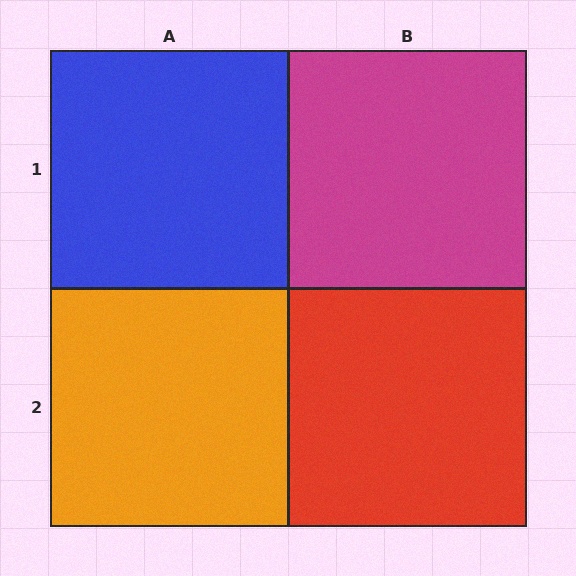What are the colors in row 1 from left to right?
Blue, magenta.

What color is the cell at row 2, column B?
Red.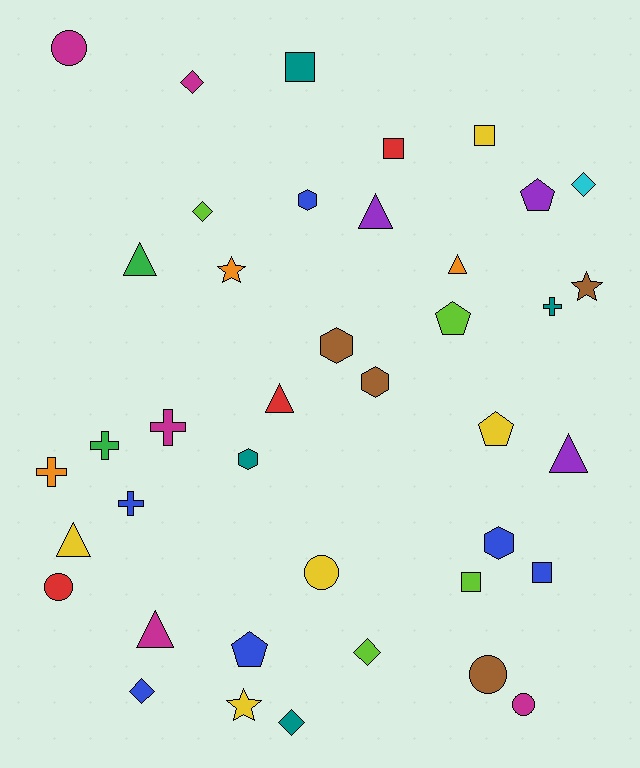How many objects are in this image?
There are 40 objects.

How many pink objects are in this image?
There are no pink objects.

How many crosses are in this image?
There are 5 crosses.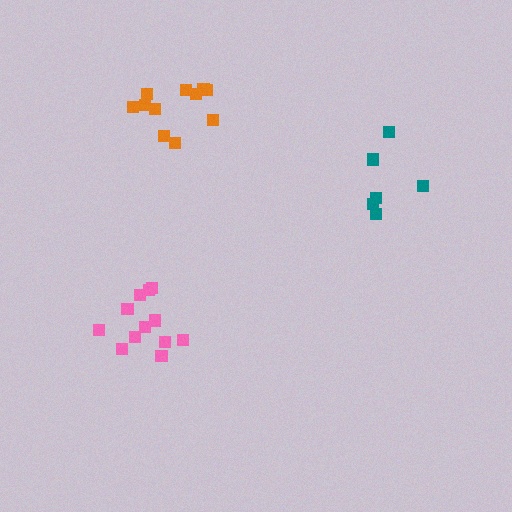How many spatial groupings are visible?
There are 3 spatial groupings.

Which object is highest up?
The orange cluster is topmost.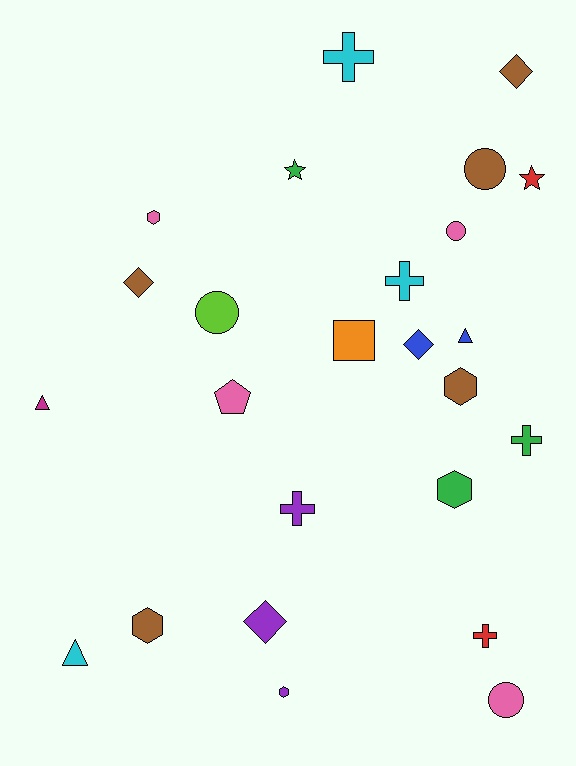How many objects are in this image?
There are 25 objects.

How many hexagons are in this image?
There are 5 hexagons.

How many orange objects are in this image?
There is 1 orange object.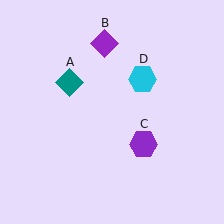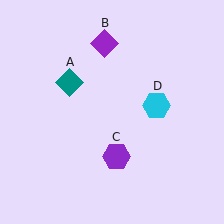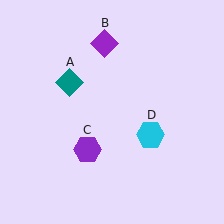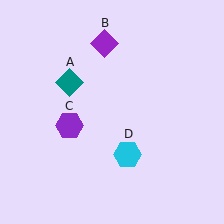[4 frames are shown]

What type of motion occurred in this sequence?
The purple hexagon (object C), cyan hexagon (object D) rotated clockwise around the center of the scene.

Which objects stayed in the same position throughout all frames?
Teal diamond (object A) and purple diamond (object B) remained stationary.